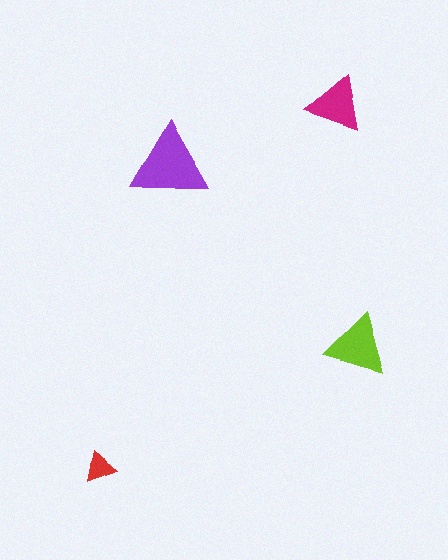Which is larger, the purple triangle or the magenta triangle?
The purple one.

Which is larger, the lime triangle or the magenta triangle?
The lime one.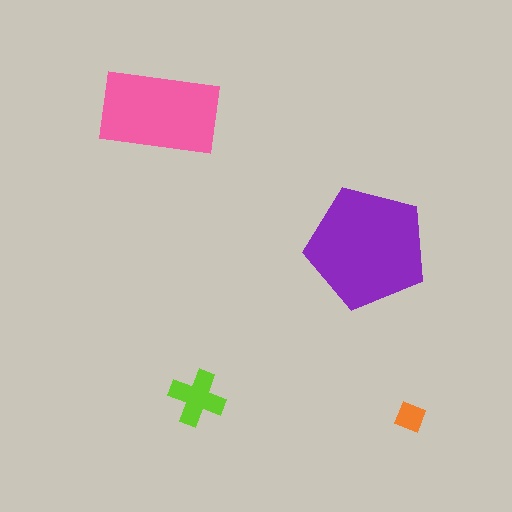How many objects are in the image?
There are 4 objects in the image.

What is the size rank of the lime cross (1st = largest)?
3rd.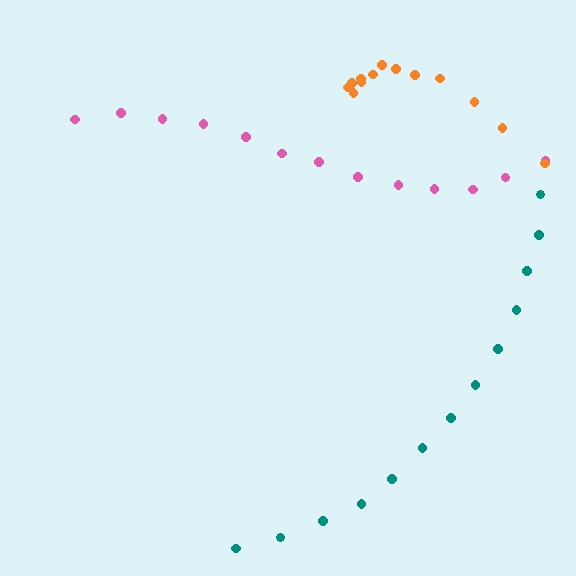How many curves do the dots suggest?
There are 3 distinct paths.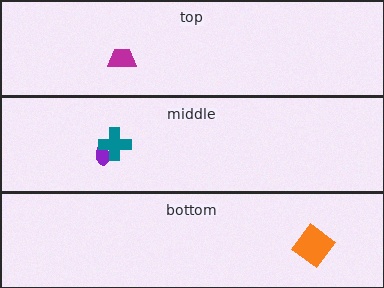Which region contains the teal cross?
The middle region.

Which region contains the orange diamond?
The bottom region.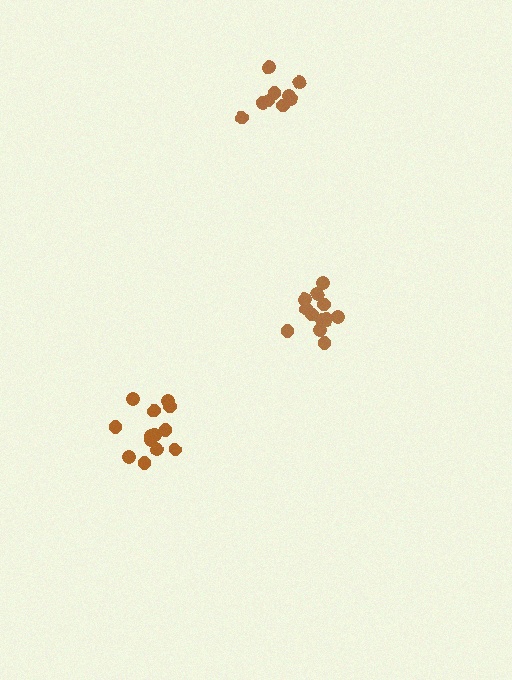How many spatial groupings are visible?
There are 3 spatial groupings.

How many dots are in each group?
Group 1: 13 dots, Group 2: 13 dots, Group 3: 10 dots (36 total).